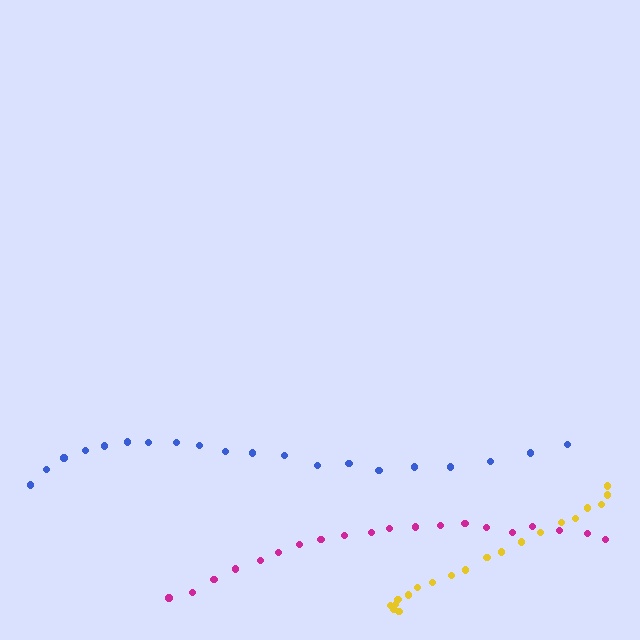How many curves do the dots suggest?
There are 3 distinct paths.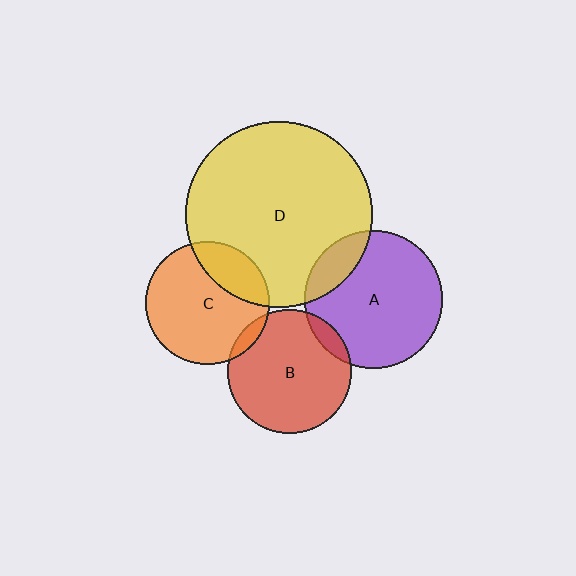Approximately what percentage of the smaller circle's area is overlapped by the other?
Approximately 10%.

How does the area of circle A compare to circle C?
Approximately 1.3 times.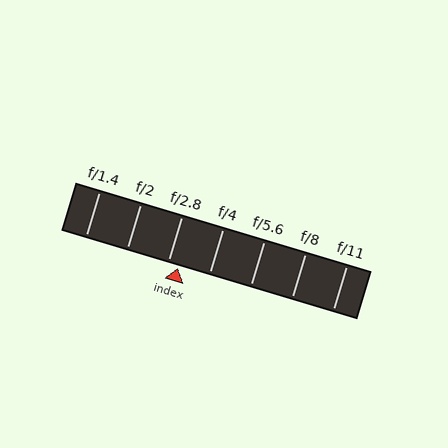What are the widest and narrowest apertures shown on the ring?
The widest aperture shown is f/1.4 and the narrowest is f/11.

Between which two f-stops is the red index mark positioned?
The index mark is between f/2.8 and f/4.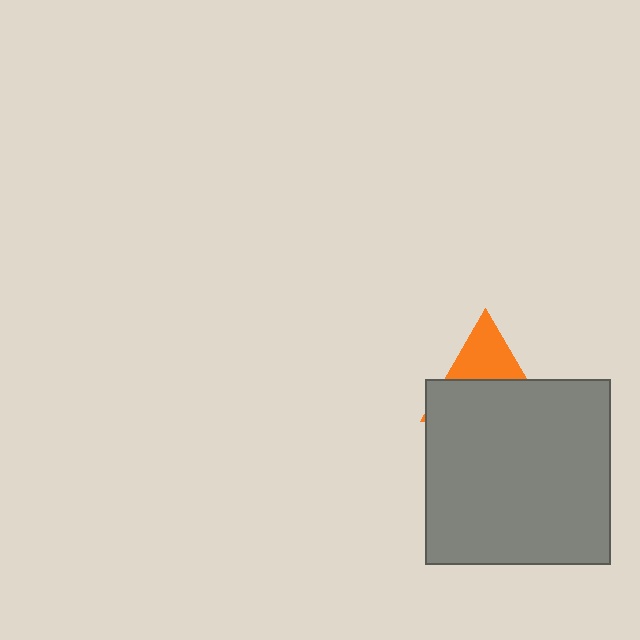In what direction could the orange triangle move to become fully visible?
The orange triangle could move up. That would shift it out from behind the gray square entirely.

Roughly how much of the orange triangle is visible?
A small part of it is visible (roughly 40%).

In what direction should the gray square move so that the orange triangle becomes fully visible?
The gray square should move down. That is the shortest direction to clear the overlap and leave the orange triangle fully visible.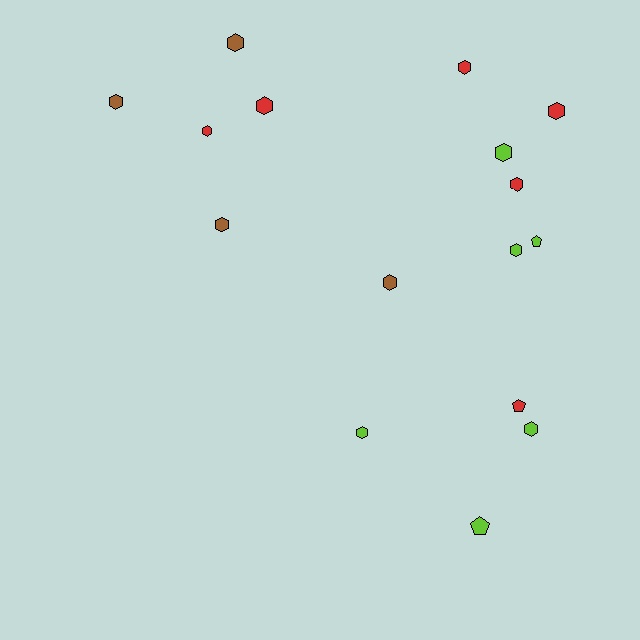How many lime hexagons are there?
There are 4 lime hexagons.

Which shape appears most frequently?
Hexagon, with 13 objects.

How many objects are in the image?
There are 16 objects.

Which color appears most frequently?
Red, with 6 objects.